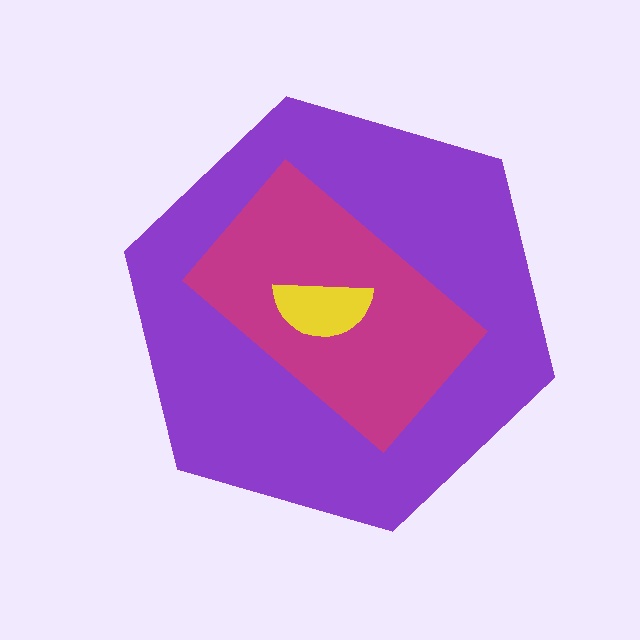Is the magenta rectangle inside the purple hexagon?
Yes.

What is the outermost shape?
The purple hexagon.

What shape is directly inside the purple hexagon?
The magenta rectangle.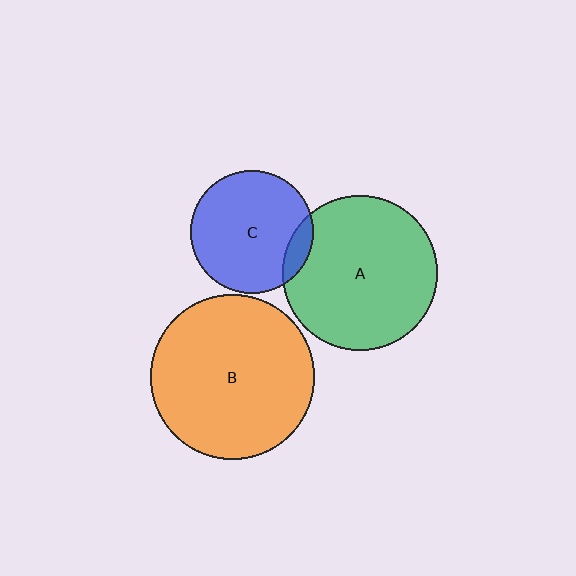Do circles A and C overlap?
Yes.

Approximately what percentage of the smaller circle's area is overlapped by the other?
Approximately 10%.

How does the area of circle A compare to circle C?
Approximately 1.6 times.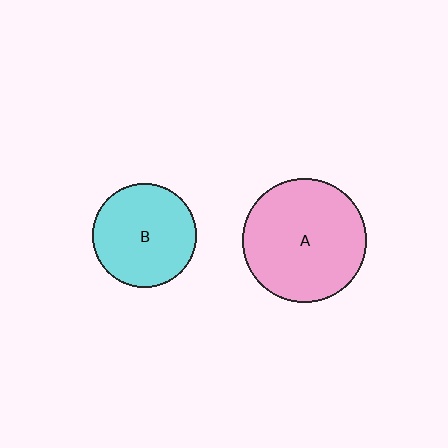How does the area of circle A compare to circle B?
Approximately 1.4 times.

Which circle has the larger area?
Circle A (pink).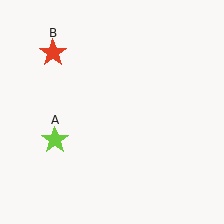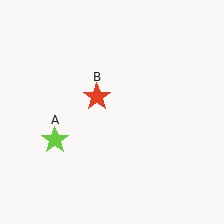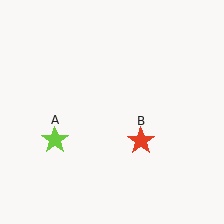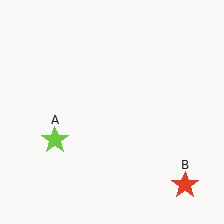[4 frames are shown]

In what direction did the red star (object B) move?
The red star (object B) moved down and to the right.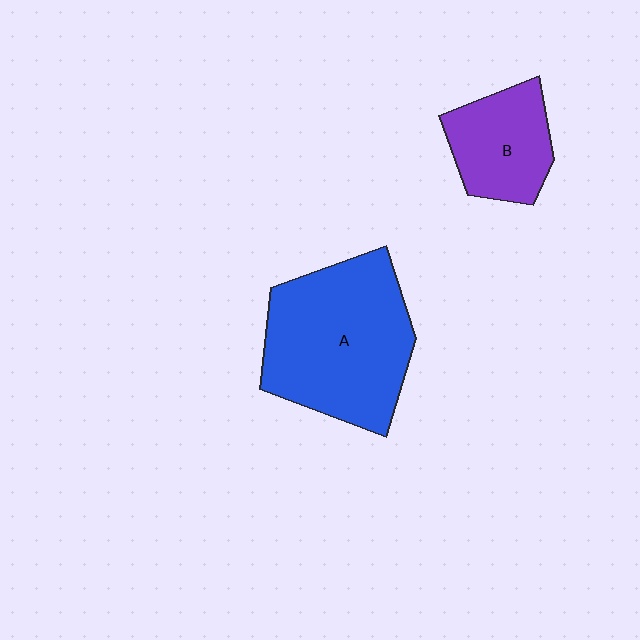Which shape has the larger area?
Shape A (blue).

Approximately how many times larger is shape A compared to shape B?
Approximately 2.0 times.